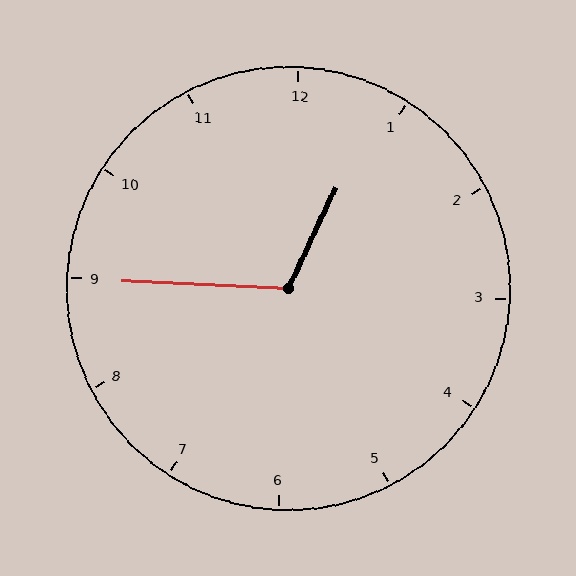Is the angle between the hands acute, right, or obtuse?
It is obtuse.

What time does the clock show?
12:45.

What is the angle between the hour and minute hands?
Approximately 112 degrees.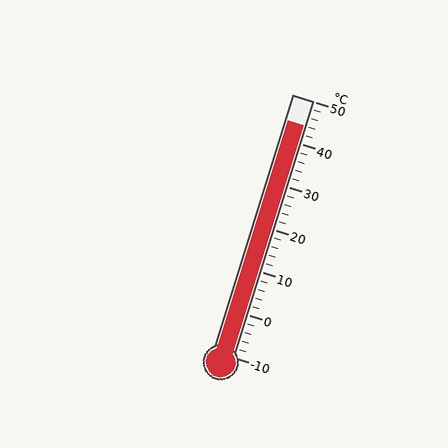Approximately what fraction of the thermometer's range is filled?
The thermometer is filled to approximately 90% of its range.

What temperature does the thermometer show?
The thermometer shows approximately 44°C.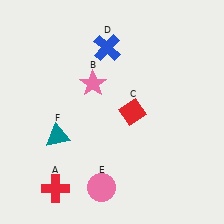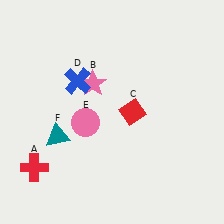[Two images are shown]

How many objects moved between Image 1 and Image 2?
3 objects moved between the two images.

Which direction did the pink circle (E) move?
The pink circle (E) moved up.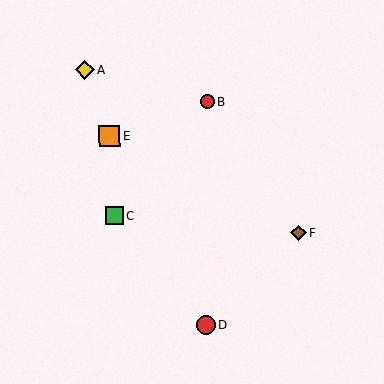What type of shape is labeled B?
Shape B is a red circle.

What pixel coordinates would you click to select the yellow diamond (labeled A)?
Click at (84, 70) to select the yellow diamond A.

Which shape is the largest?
The orange square (labeled E) is the largest.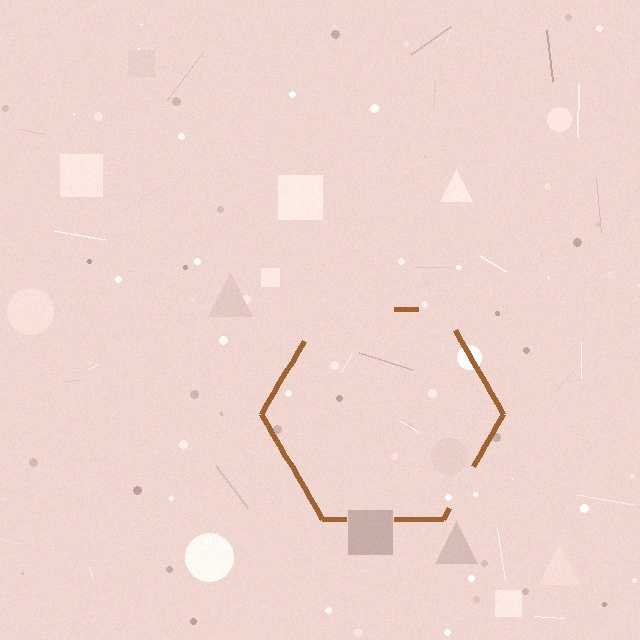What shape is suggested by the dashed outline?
The dashed outline suggests a hexagon.